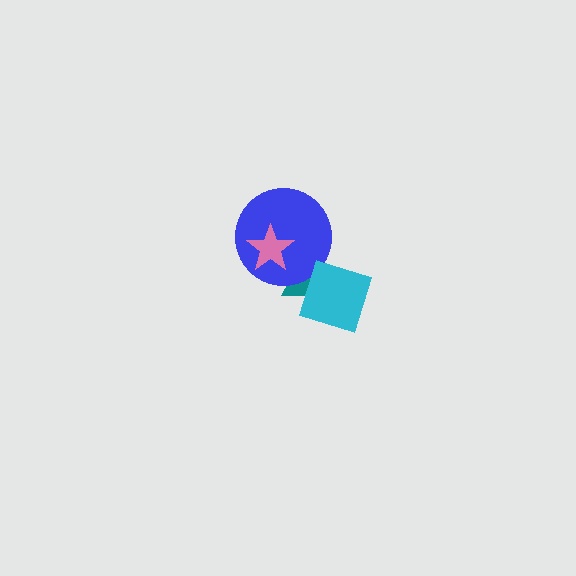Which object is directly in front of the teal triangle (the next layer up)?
The blue circle is directly in front of the teal triangle.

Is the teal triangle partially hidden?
Yes, it is partially covered by another shape.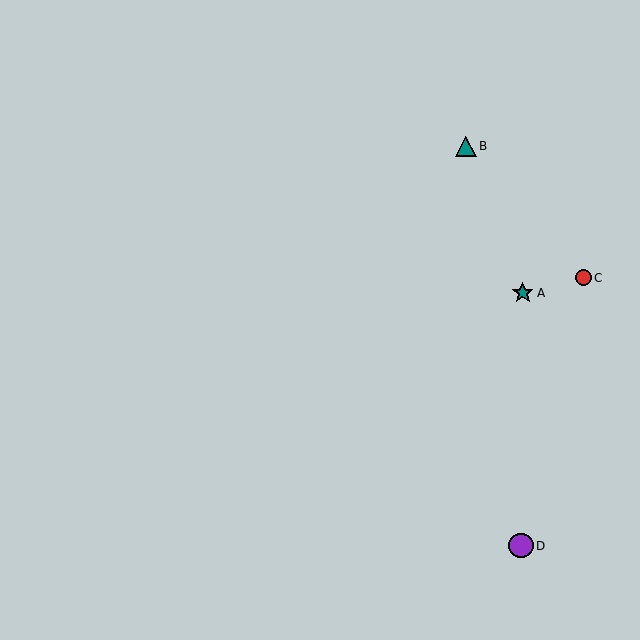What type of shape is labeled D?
Shape D is a purple circle.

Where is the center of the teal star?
The center of the teal star is at (523, 293).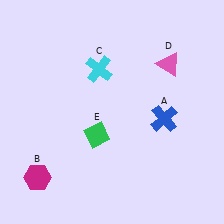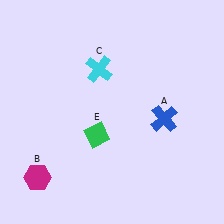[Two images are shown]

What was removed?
The pink triangle (D) was removed in Image 2.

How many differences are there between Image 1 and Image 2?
There is 1 difference between the two images.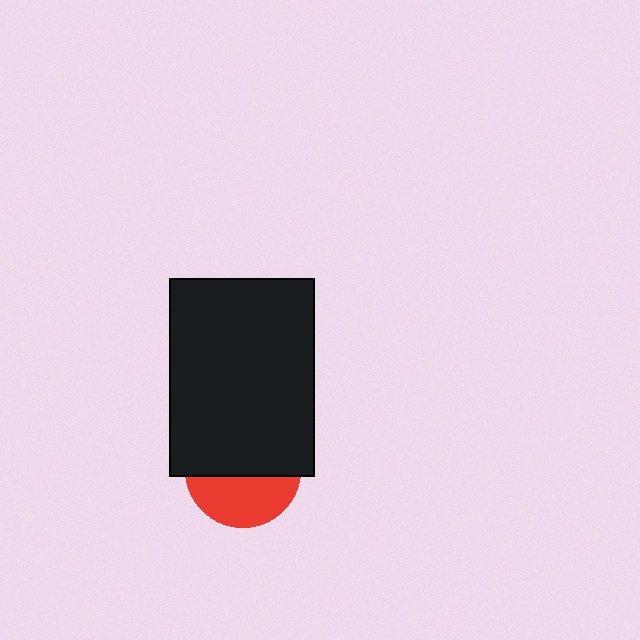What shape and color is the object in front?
The object in front is a black rectangle.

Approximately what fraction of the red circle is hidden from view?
Roughly 58% of the red circle is hidden behind the black rectangle.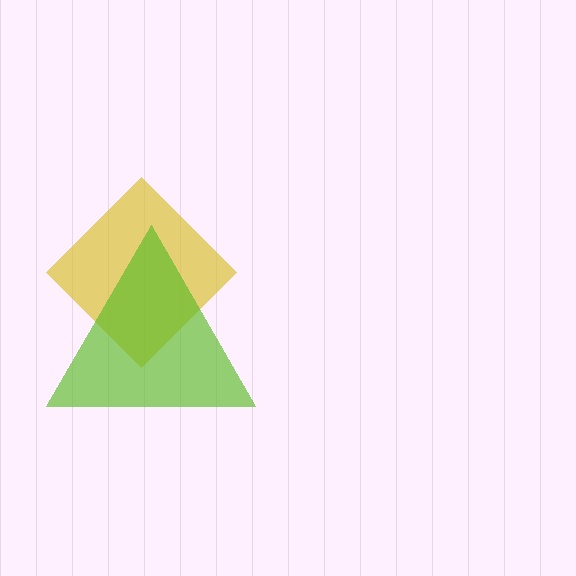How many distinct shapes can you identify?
There are 2 distinct shapes: a yellow diamond, a lime triangle.